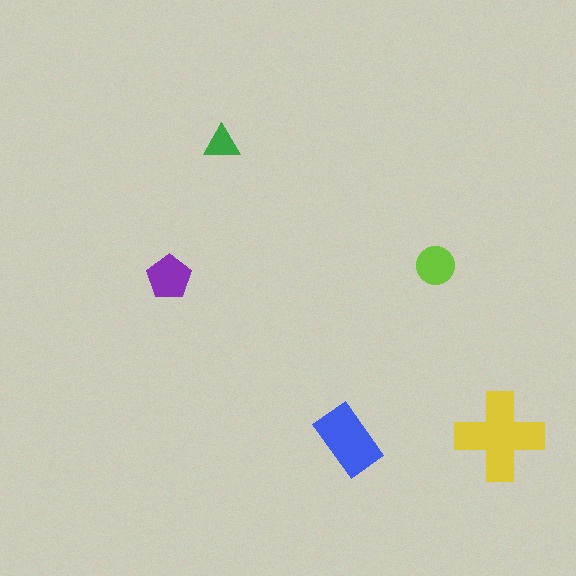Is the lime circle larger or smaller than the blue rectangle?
Smaller.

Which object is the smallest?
The green triangle.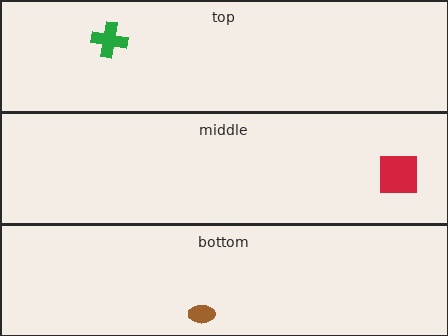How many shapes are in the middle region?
1.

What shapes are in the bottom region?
The brown ellipse.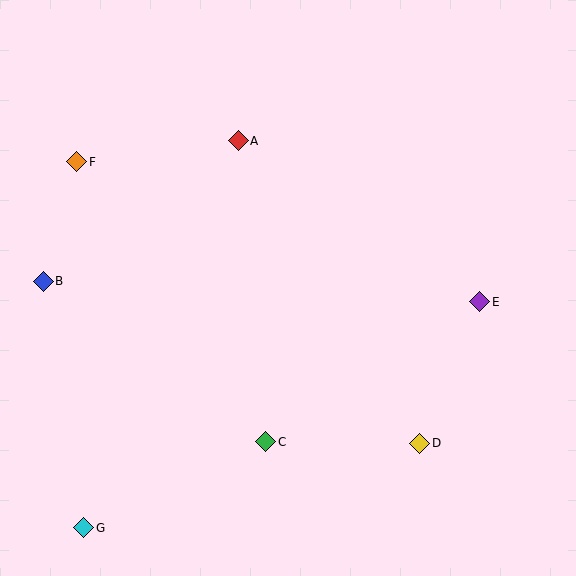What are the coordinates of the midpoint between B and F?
The midpoint between B and F is at (60, 221).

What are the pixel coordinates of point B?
Point B is at (43, 281).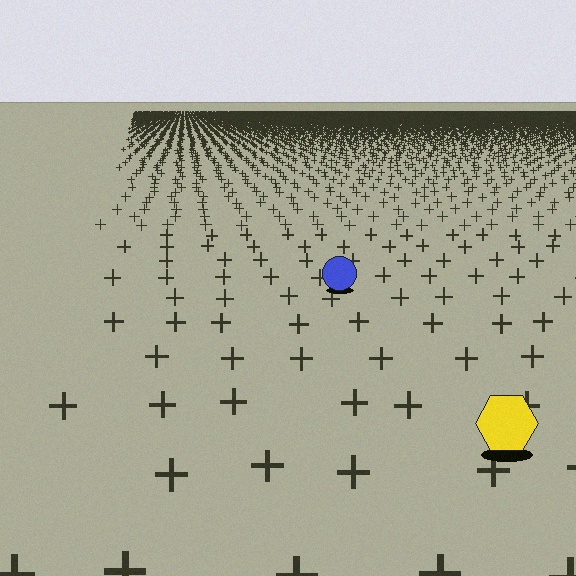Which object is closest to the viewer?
The yellow hexagon is closest. The texture marks near it are larger and more spread out.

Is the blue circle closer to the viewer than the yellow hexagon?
No. The yellow hexagon is closer — you can tell from the texture gradient: the ground texture is coarser near it.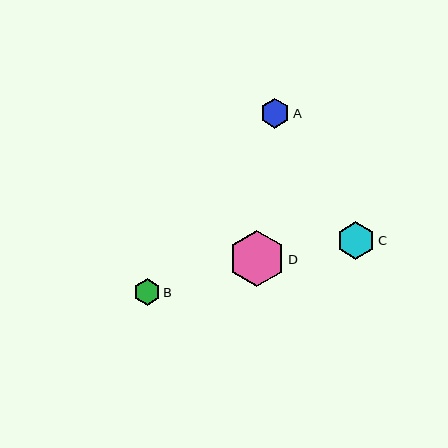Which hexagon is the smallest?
Hexagon B is the smallest with a size of approximately 27 pixels.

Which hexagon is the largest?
Hexagon D is the largest with a size of approximately 57 pixels.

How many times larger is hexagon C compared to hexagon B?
Hexagon C is approximately 1.4 times the size of hexagon B.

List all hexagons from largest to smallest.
From largest to smallest: D, C, A, B.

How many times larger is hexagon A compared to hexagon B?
Hexagon A is approximately 1.1 times the size of hexagon B.